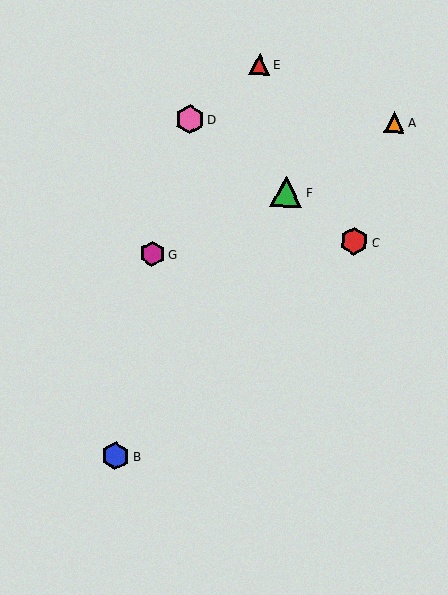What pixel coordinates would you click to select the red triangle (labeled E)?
Click at (260, 64) to select the red triangle E.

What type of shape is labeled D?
Shape D is a pink hexagon.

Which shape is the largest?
The green triangle (labeled F) is the largest.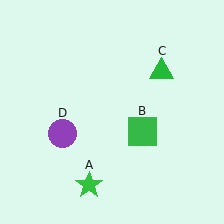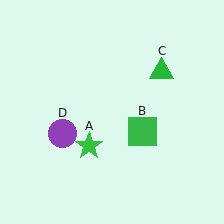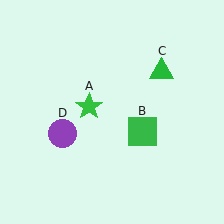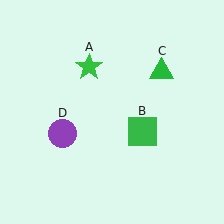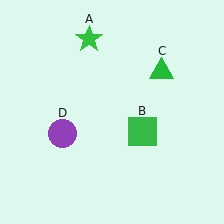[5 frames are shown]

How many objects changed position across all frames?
1 object changed position: green star (object A).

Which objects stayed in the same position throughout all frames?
Green square (object B) and green triangle (object C) and purple circle (object D) remained stationary.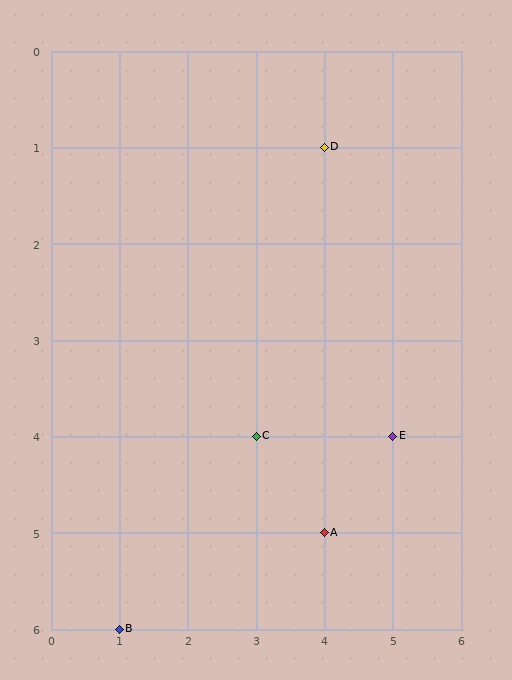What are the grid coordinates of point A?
Point A is at grid coordinates (4, 5).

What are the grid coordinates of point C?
Point C is at grid coordinates (3, 4).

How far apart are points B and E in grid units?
Points B and E are 4 columns and 2 rows apart (about 4.5 grid units diagonally).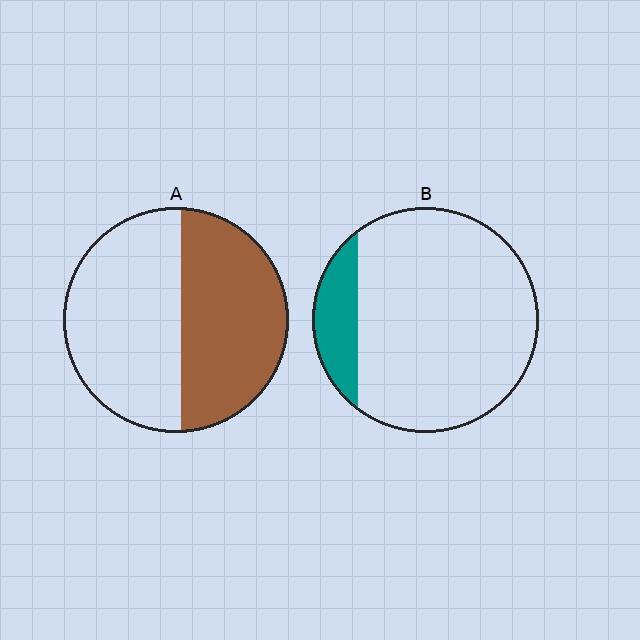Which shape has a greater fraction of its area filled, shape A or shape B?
Shape A.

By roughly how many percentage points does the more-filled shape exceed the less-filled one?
By roughly 35 percentage points (A over B).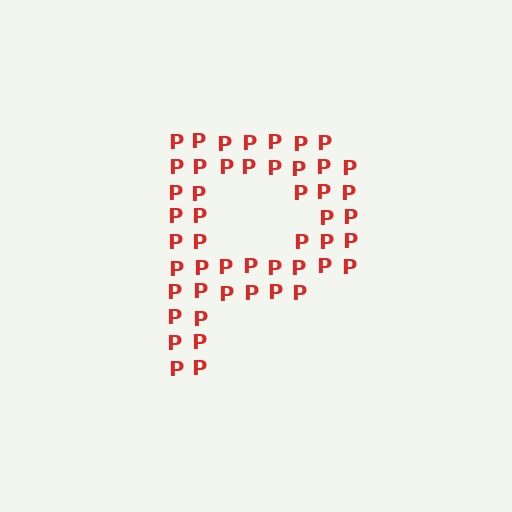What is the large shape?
The large shape is the letter P.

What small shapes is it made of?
It is made of small letter P's.